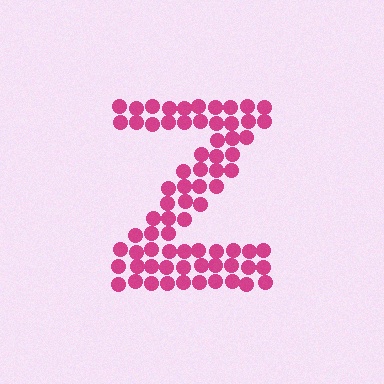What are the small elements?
The small elements are circles.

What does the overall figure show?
The overall figure shows the letter Z.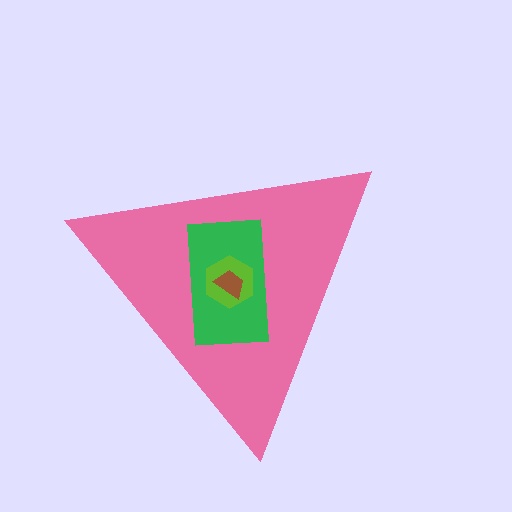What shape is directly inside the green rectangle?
The lime hexagon.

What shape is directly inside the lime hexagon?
The brown trapezoid.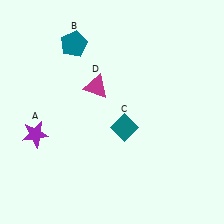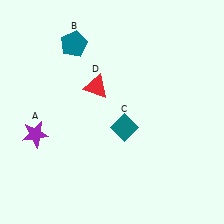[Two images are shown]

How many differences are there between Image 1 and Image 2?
There is 1 difference between the two images.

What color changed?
The triangle (D) changed from magenta in Image 1 to red in Image 2.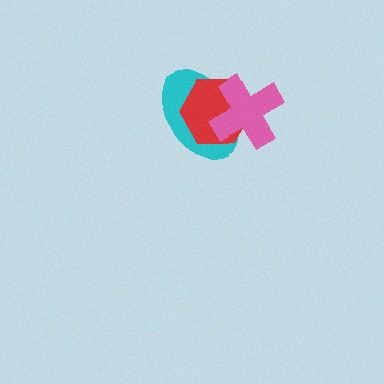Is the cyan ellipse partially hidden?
Yes, it is partially covered by another shape.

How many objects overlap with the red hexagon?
2 objects overlap with the red hexagon.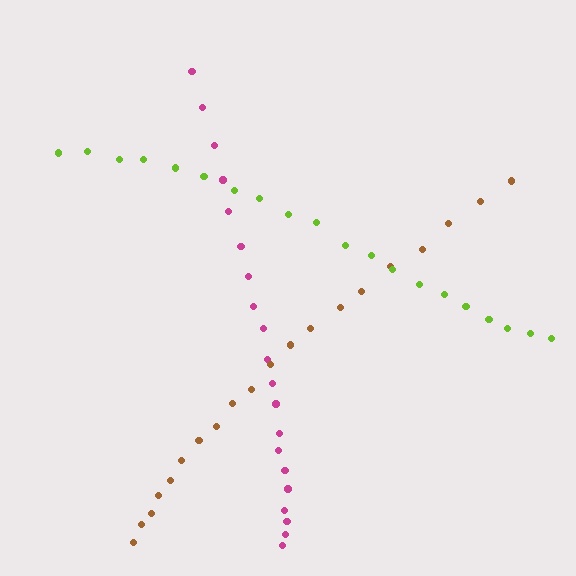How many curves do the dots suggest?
There are 3 distinct paths.